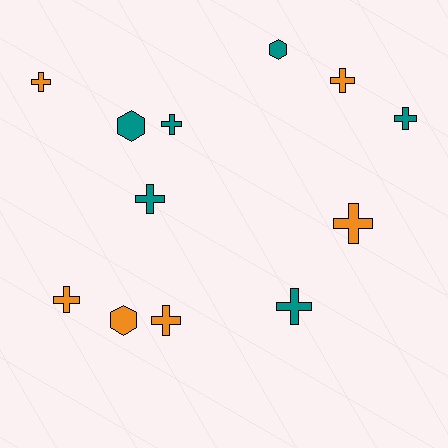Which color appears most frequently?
Orange, with 6 objects.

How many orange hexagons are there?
There is 1 orange hexagon.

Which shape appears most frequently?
Cross, with 9 objects.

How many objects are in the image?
There are 12 objects.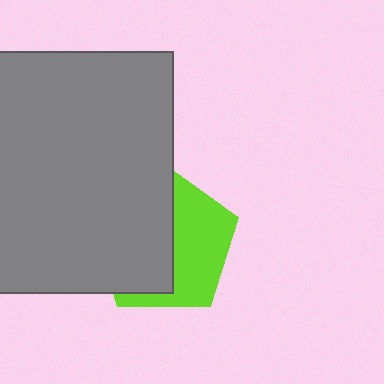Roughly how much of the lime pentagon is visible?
About half of it is visible (roughly 46%).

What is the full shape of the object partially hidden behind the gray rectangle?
The partially hidden object is a lime pentagon.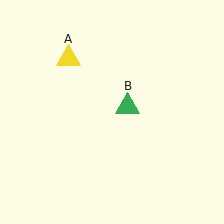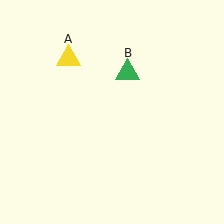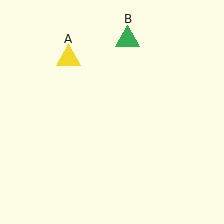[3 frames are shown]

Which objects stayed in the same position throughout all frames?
Yellow triangle (object A) remained stationary.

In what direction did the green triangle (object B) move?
The green triangle (object B) moved up.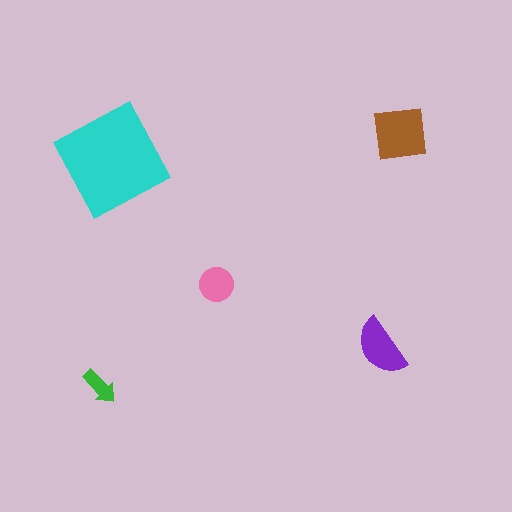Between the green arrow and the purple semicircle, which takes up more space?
The purple semicircle.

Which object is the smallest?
The green arrow.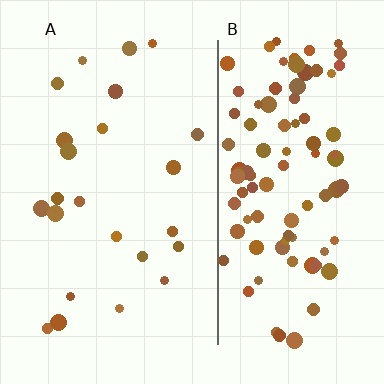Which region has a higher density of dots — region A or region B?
B (the right).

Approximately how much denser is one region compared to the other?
Approximately 4.3× — region B over region A.